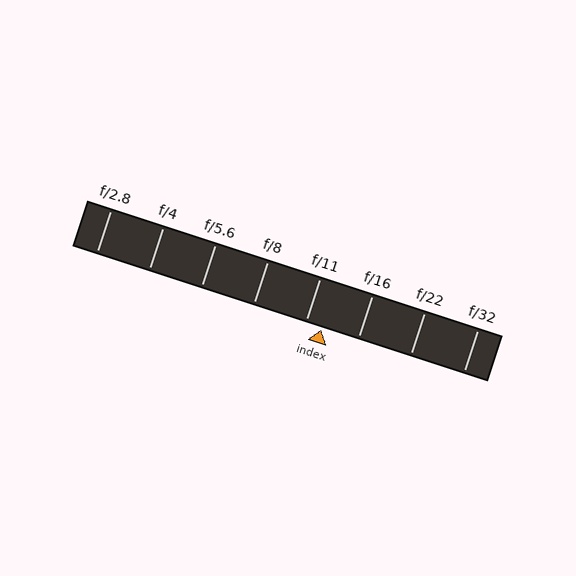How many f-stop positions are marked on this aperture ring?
There are 8 f-stop positions marked.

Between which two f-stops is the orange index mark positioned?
The index mark is between f/11 and f/16.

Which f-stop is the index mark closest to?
The index mark is closest to f/11.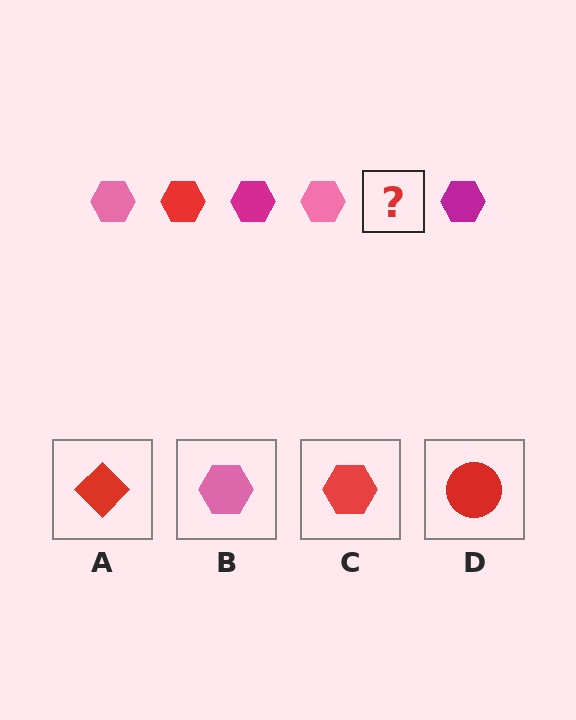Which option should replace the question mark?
Option C.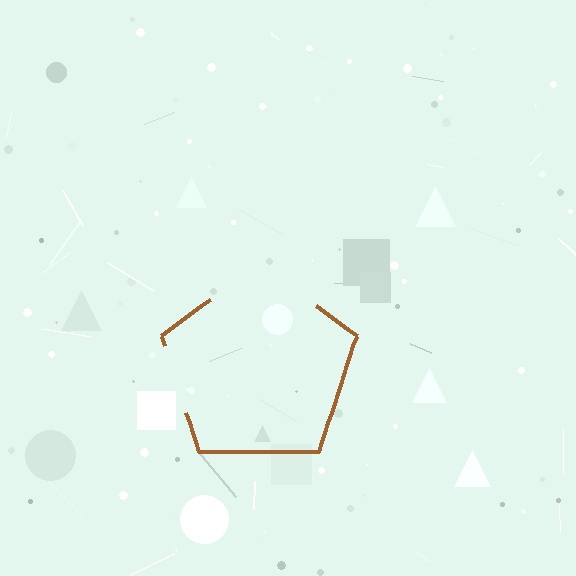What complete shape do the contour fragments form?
The contour fragments form a pentagon.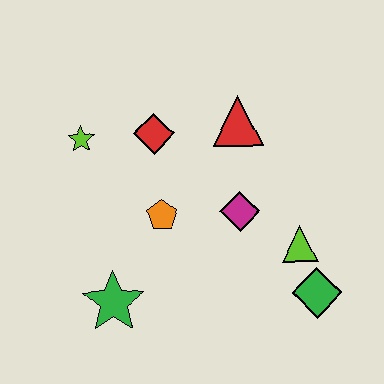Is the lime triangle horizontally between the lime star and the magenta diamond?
No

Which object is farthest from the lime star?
The green diamond is farthest from the lime star.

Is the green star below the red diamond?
Yes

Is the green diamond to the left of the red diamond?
No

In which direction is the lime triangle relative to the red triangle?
The lime triangle is below the red triangle.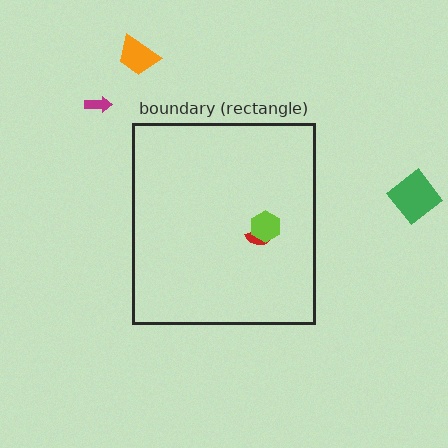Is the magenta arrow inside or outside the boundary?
Outside.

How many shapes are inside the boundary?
2 inside, 3 outside.